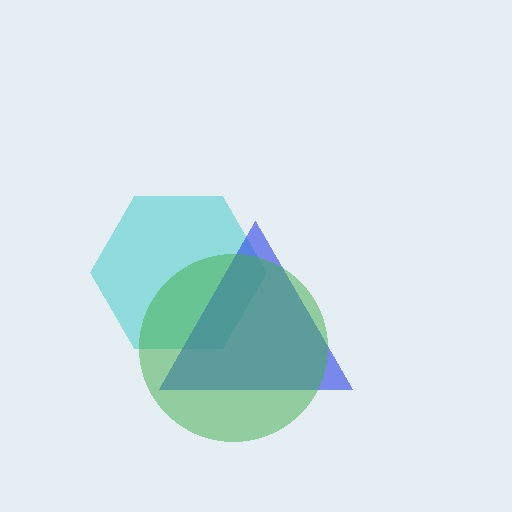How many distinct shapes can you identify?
There are 3 distinct shapes: a cyan hexagon, a blue triangle, a green circle.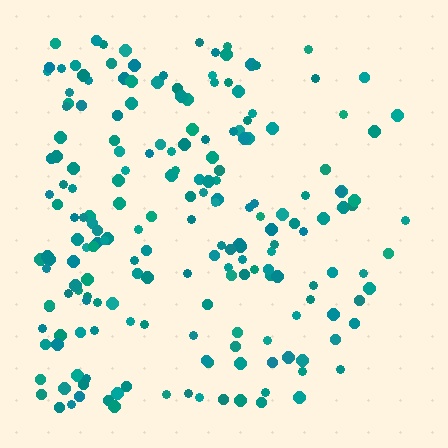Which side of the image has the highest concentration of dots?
The left.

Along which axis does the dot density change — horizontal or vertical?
Horizontal.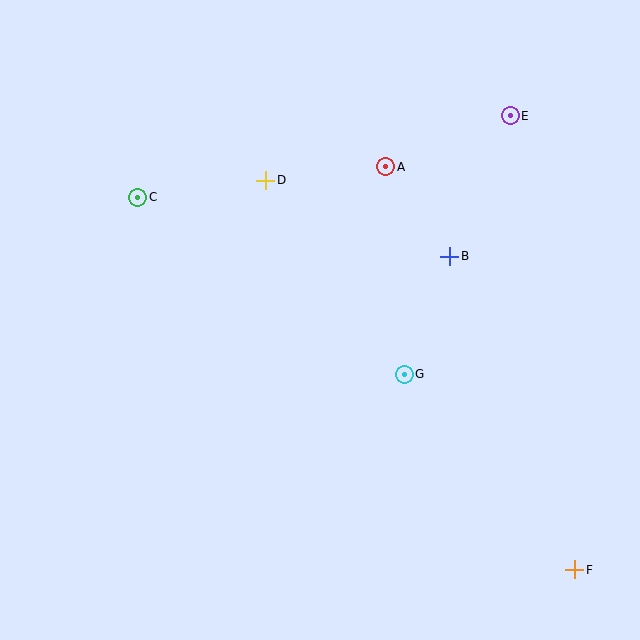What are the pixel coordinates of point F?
Point F is at (575, 570).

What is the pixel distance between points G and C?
The distance between G and C is 320 pixels.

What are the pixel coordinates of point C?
Point C is at (138, 197).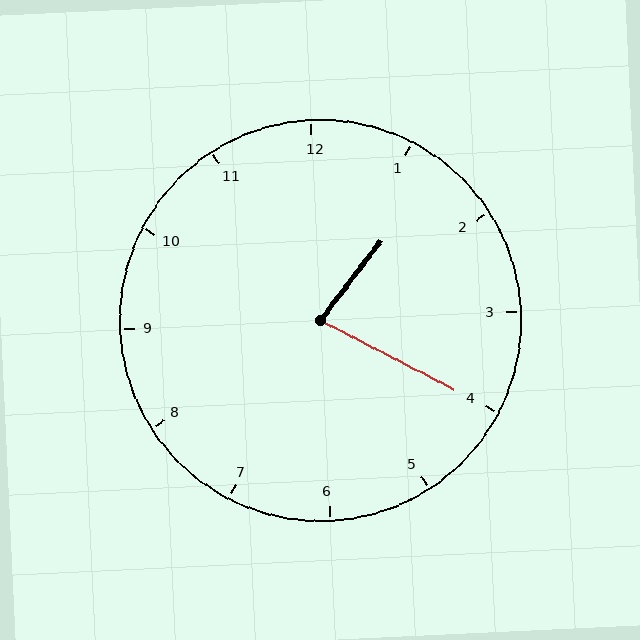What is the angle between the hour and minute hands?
Approximately 80 degrees.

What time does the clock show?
1:20.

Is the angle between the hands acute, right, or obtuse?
It is acute.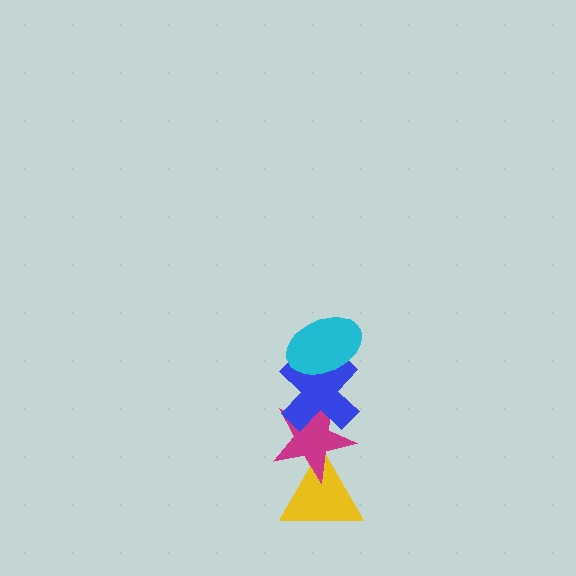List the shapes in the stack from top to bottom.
From top to bottom: the cyan ellipse, the blue cross, the magenta star, the yellow triangle.